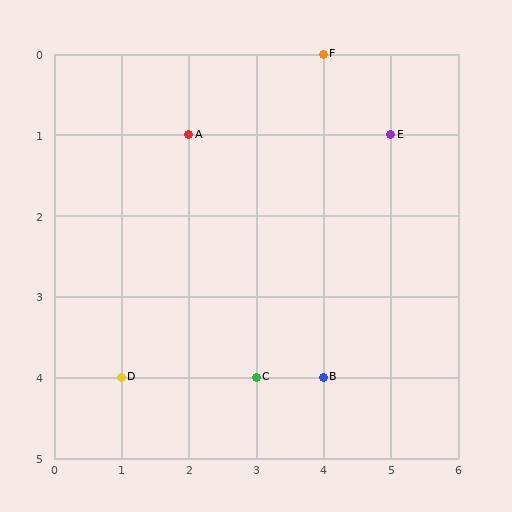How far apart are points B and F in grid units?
Points B and F are 4 rows apart.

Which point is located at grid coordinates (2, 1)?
Point A is at (2, 1).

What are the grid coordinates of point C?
Point C is at grid coordinates (3, 4).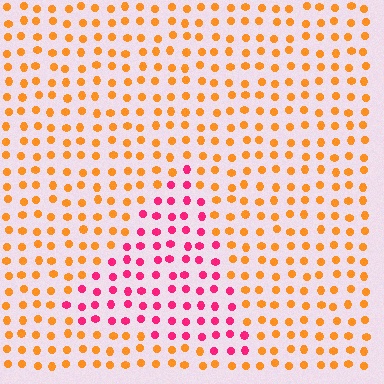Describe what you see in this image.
The image is filled with small orange elements in a uniform arrangement. A triangle-shaped region is visible where the elements are tinted to a slightly different hue, forming a subtle color boundary.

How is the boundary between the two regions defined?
The boundary is defined purely by a slight shift in hue (about 56 degrees). Spacing, size, and orientation are identical on both sides.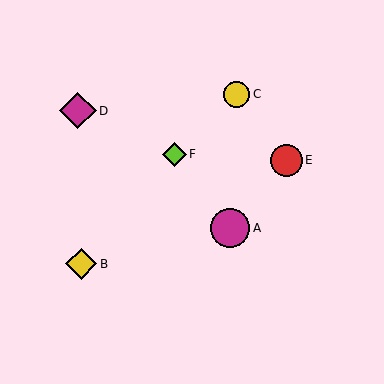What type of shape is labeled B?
Shape B is a yellow diamond.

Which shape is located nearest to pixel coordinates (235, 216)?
The magenta circle (labeled A) at (230, 228) is nearest to that location.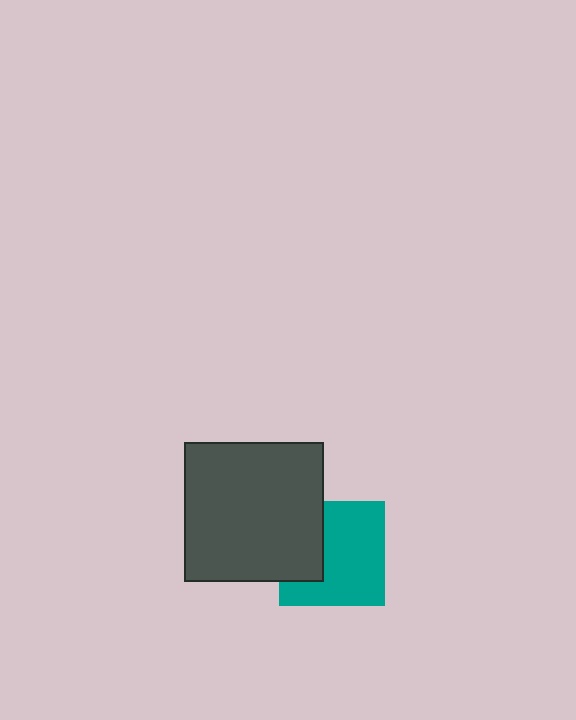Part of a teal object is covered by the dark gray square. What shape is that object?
It is a square.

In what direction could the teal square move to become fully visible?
The teal square could move right. That would shift it out from behind the dark gray square entirely.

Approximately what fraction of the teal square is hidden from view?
Roughly 32% of the teal square is hidden behind the dark gray square.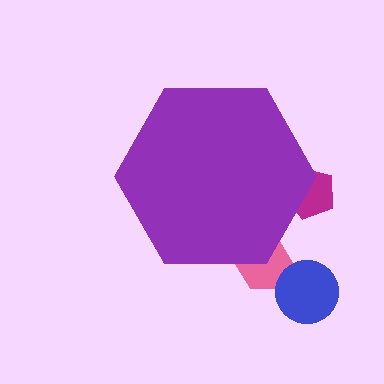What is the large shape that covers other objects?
A purple hexagon.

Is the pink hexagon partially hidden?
Yes, the pink hexagon is partially hidden behind the purple hexagon.